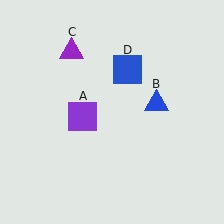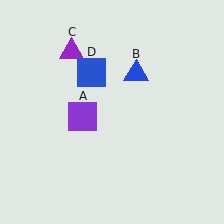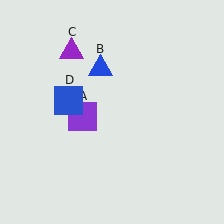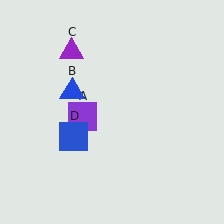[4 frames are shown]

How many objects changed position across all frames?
2 objects changed position: blue triangle (object B), blue square (object D).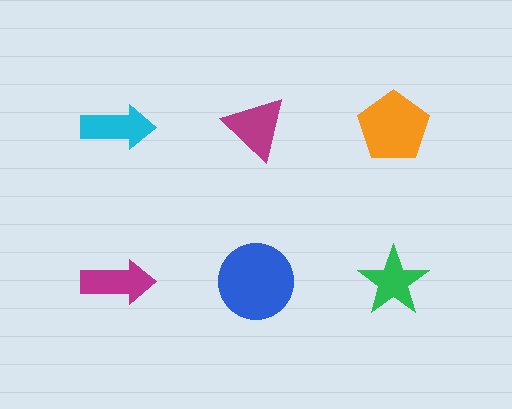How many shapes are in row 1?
3 shapes.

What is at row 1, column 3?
An orange pentagon.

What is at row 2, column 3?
A green star.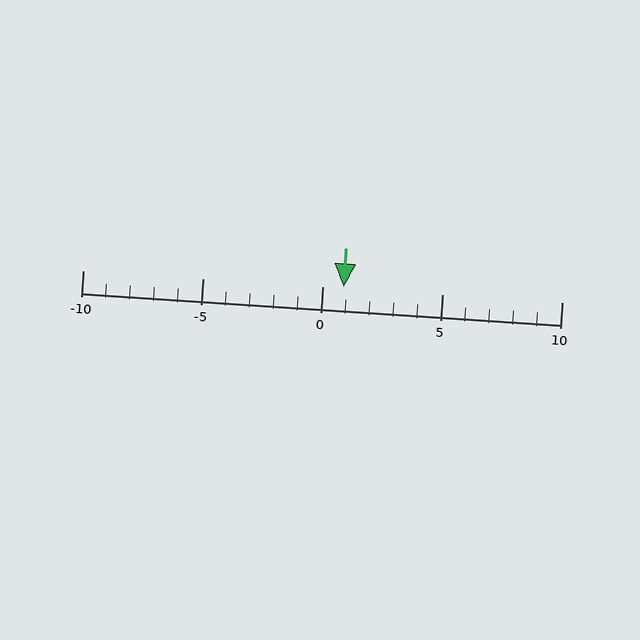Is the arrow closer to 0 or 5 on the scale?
The arrow is closer to 0.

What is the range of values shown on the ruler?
The ruler shows values from -10 to 10.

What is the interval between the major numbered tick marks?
The major tick marks are spaced 5 units apart.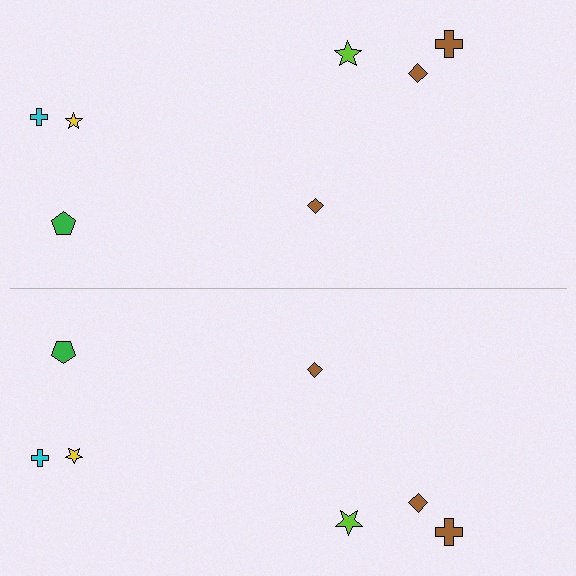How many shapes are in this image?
There are 14 shapes in this image.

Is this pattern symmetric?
Yes, this pattern has bilateral (reflection) symmetry.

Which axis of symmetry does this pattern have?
The pattern has a horizontal axis of symmetry running through the center of the image.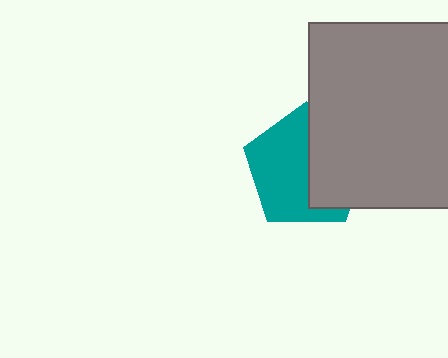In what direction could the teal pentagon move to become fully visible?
The teal pentagon could move left. That would shift it out from behind the gray square entirely.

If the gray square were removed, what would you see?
You would see the complete teal pentagon.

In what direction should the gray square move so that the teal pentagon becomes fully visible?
The gray square should move right. That is the shortest direction to clear the overlap and leave the teal pentagon fully visible.